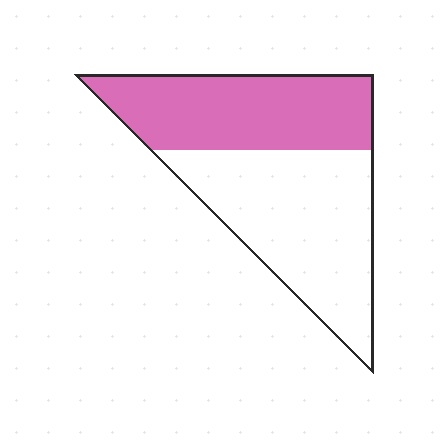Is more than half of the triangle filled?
No.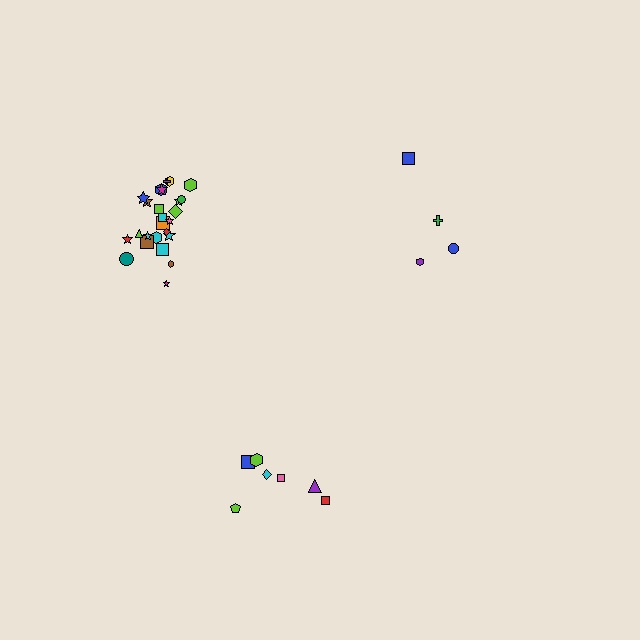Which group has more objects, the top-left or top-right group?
The top-left group.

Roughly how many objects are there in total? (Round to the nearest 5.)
Roughly 35 objects in total.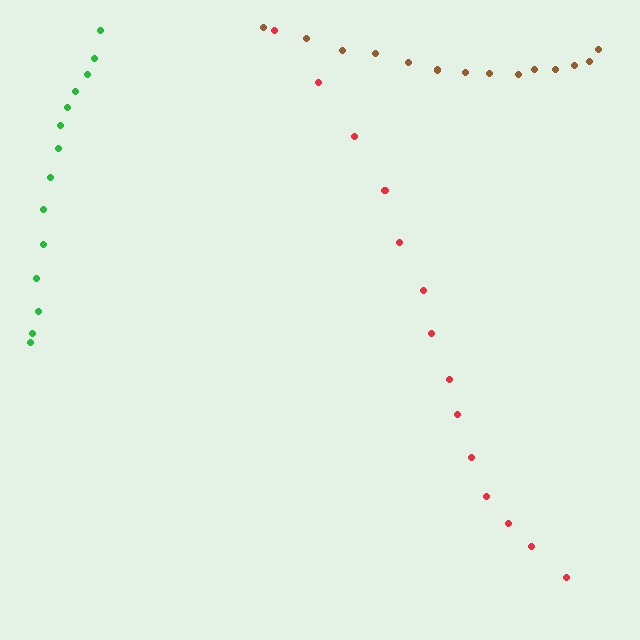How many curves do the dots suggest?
There are 3 distinct paths.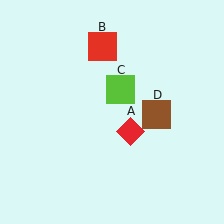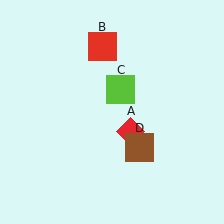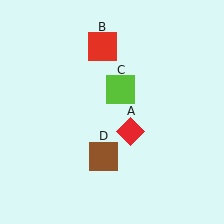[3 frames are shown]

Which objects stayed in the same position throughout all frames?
Red diamond (object A) and red square (object B) and lime square (object C) remained stationary.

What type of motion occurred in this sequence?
The brown square (object D) rotated clockwise around the center of the scene.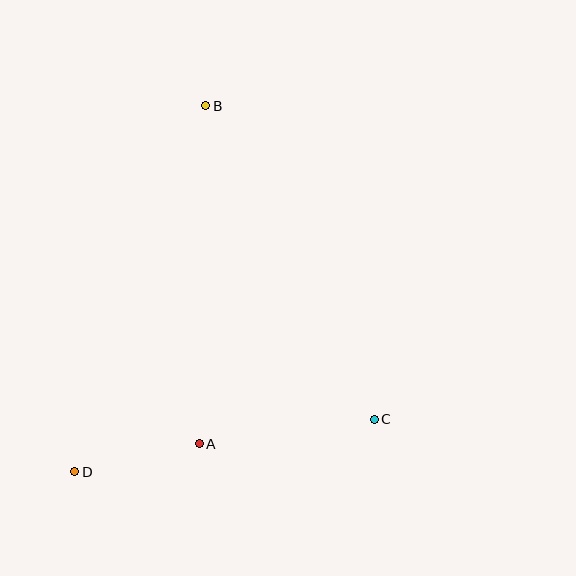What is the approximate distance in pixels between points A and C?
The distance between A and C is approximately 177 pixels.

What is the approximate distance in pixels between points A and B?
The distance between A and B is approximately 339 pixels.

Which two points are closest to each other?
Points A and D are closest to each other.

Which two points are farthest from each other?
Points B and D are farthest from each other.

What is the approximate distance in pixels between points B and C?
The distance between B and C is approximately 356 pixels.